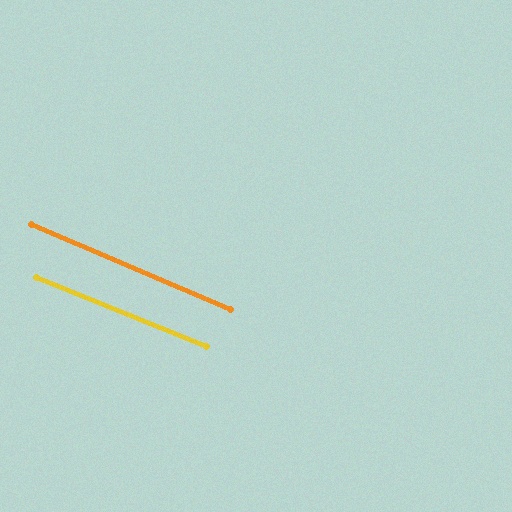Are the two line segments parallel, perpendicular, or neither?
Parallel — their directions differ by only 1.2°.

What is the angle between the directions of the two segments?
Approximately 1 degree.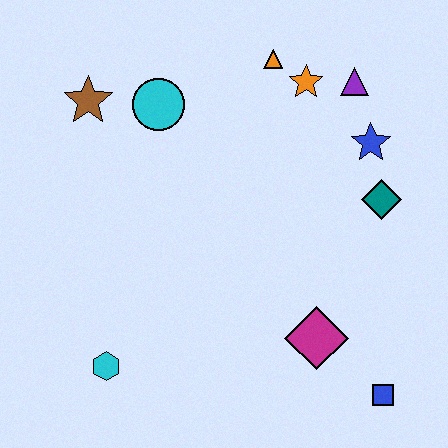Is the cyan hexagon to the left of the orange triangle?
Yes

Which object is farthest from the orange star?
The cyan hexagon is farthest from the orange star.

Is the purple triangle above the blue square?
Yes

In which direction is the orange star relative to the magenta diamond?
The orange star is above the magenta diamond.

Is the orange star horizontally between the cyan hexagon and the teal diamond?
Yes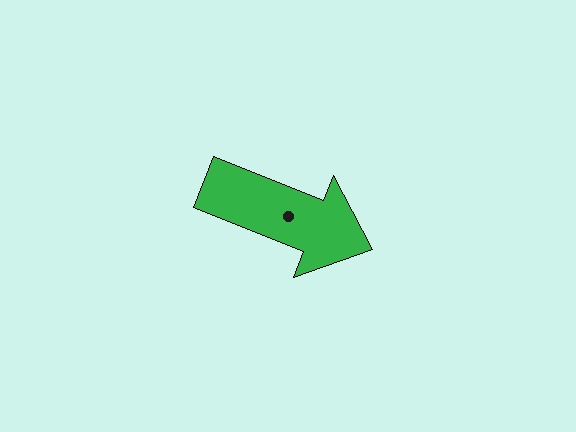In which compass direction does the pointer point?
East.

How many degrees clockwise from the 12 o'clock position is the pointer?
Approximately 112 degrees.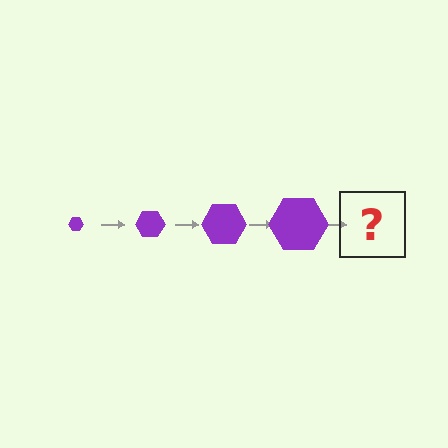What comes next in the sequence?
The next element should be a purple hexagon, larger than the previous one.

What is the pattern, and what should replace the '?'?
The pattern is that the hexagon gets progressively larger each step. The '?' should be a purple hexagon, larger than the previous one.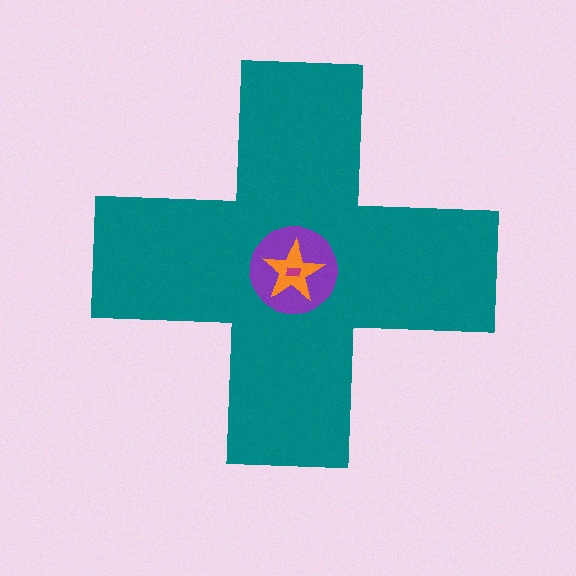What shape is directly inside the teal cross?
The purple circle.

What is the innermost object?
The magenta rectangle.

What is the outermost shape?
The teal cross.